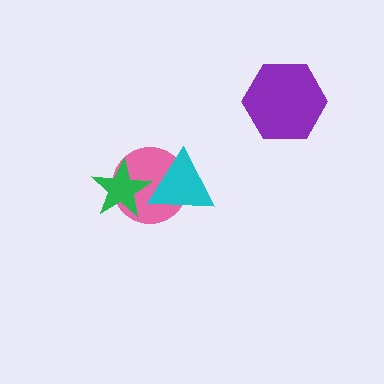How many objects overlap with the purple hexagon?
0 objects overlap with the purple hexagon.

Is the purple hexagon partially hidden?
No, no other shape covers it.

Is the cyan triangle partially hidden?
Yes, it is partially covered by another shape.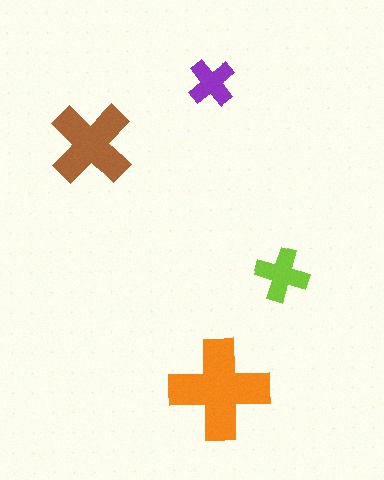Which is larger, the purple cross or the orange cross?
The orange one.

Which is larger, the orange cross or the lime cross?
The orange one.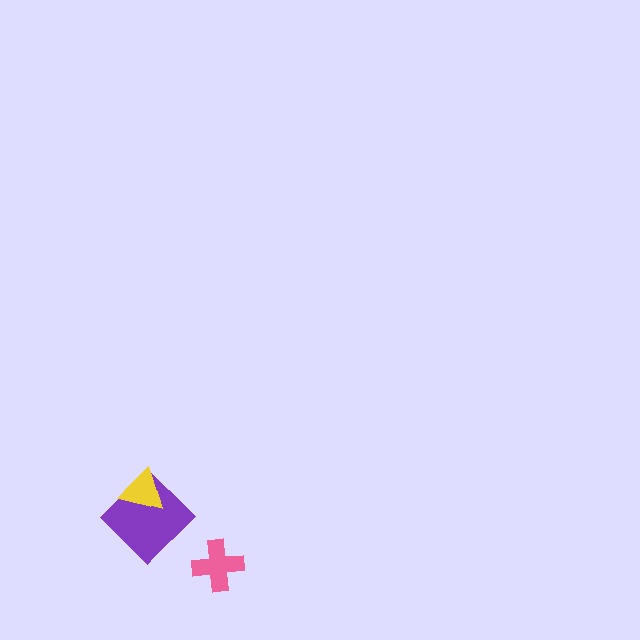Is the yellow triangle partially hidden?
No, no other shape covers it.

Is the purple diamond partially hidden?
Yes, it is partially covered by another shape.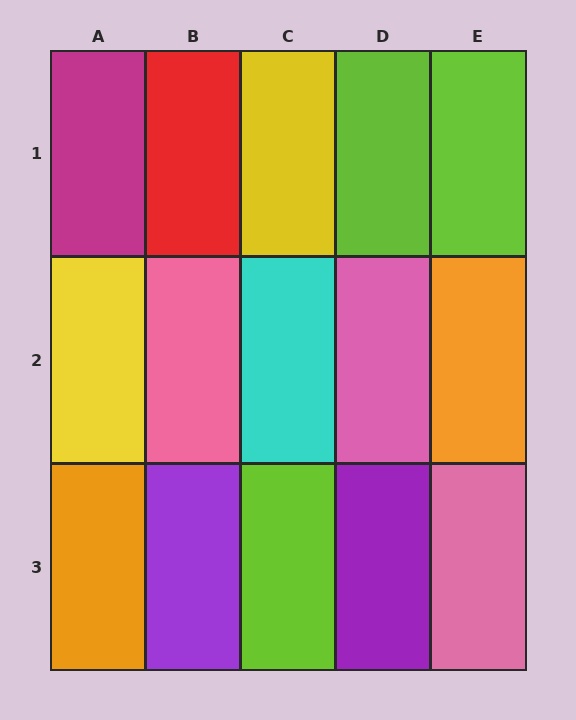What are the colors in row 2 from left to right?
Yellow, pink, cyan, pink, orange.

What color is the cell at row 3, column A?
Orange.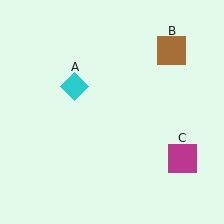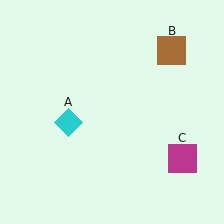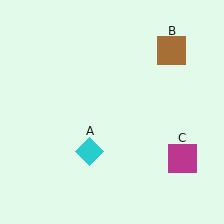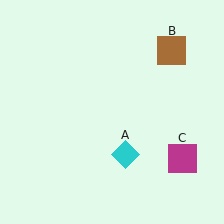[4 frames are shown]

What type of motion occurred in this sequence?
The cyan diamond (object A) rotated counterclockwise around the center of the scene.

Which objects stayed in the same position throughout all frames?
Brown square (object B) and magenta square (object C) remained stationary.